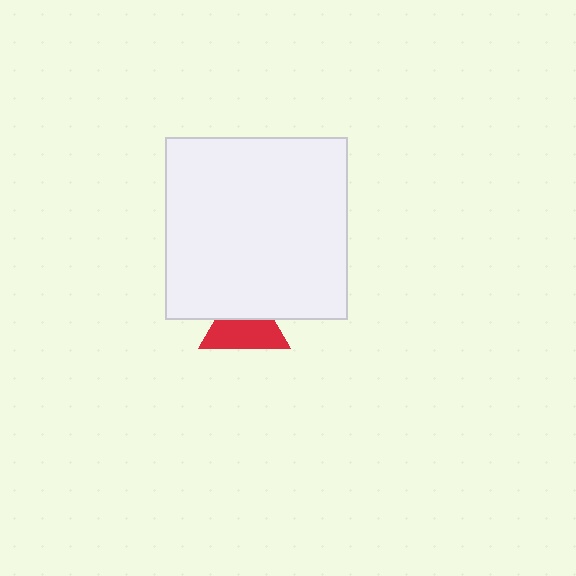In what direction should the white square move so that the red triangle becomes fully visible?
The white square should move up. That is the shortest direction to clear the overlap and leave the red triangle fully visible.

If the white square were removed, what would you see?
You would see the complete red triangle.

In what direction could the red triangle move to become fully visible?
The red triangle could move down. That would shift it out from behind the white square entirely.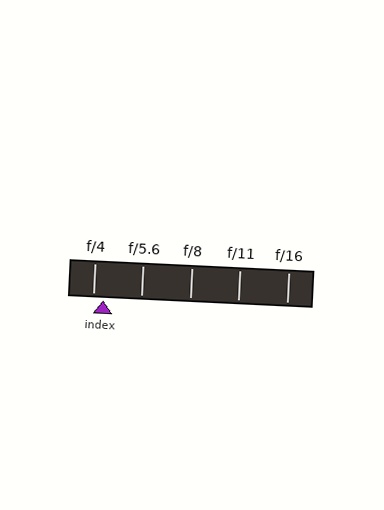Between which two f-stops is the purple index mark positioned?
The index mark is between f/4 and f/5.6.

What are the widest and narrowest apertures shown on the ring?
The widest aperture shown is f/4 and the narrowest is f/16.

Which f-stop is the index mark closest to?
The index mark is closest to f/4.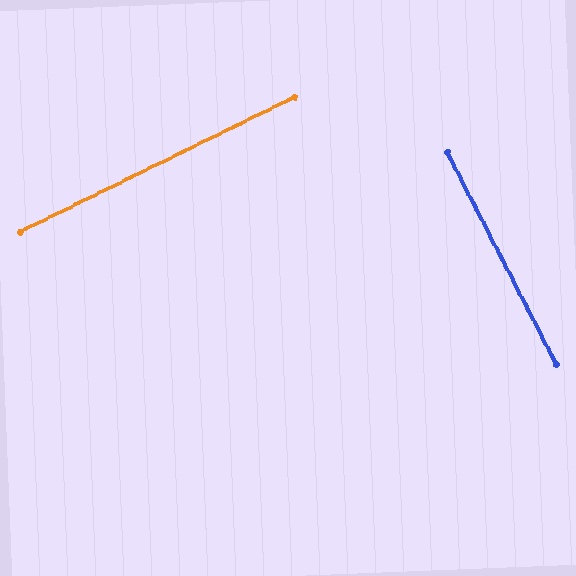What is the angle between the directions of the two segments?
Approximately 89 degrees.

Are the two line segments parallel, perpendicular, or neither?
Perpendicular — they meet at approximately 89°.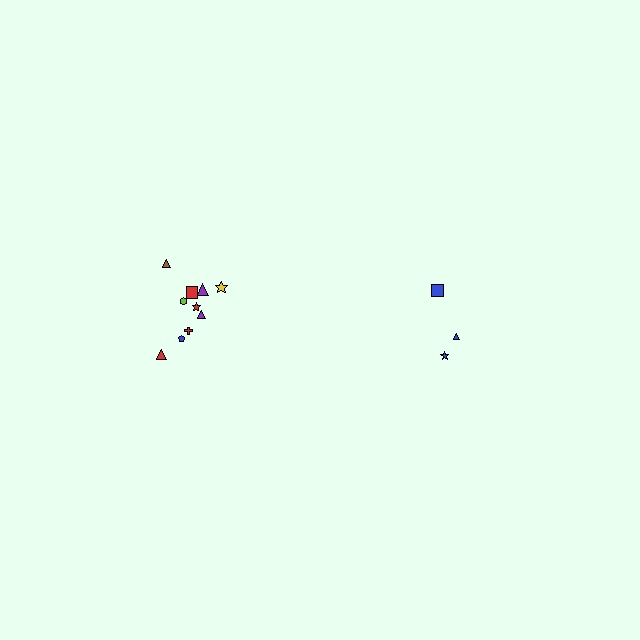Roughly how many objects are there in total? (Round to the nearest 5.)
Roughly 15 objects in total.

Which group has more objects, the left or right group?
The left group.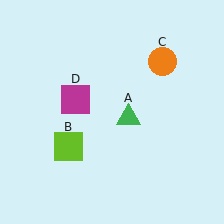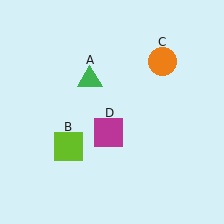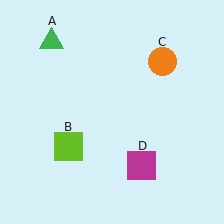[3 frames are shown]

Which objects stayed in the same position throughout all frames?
Lime square (object B) and orange circle (object C) remained stationary.